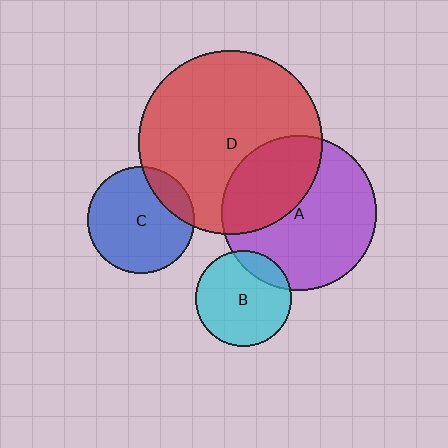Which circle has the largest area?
Circle D (red).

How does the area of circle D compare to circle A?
Approximately 1.4 times.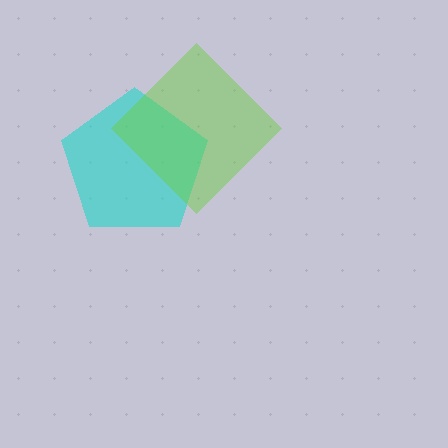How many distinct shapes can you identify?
There are 2 distinct shapes: a cyan pentagon, a lime diamond.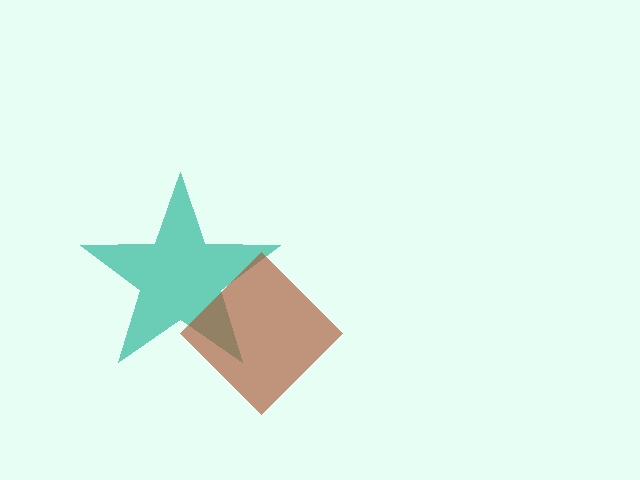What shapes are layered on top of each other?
The layered shapes are: a teal star, a brown diamond.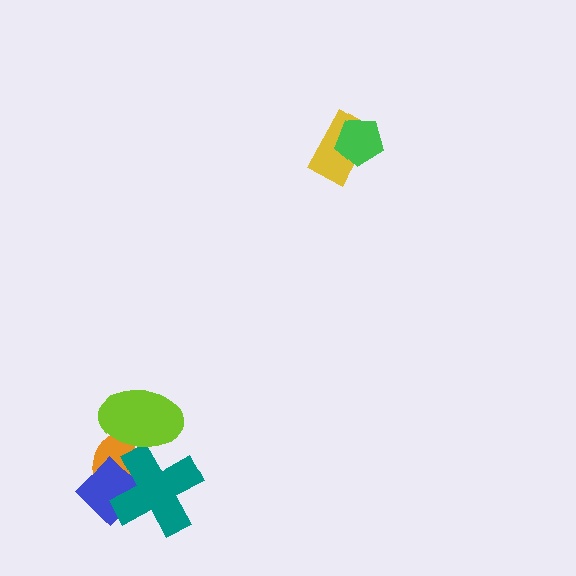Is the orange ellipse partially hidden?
Yes, it is partially covered by another shape.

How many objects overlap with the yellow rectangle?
1 object overlaps with the yellow rectangle.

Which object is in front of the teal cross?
The lime ellipse is in front of the teal cross.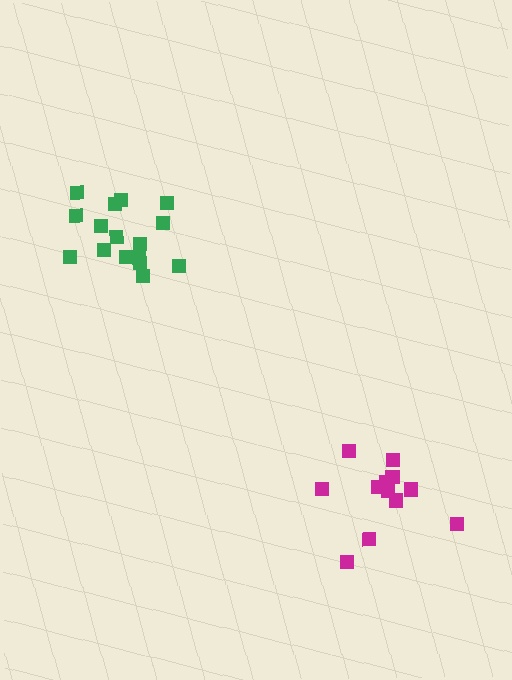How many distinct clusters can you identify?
There are 2 distinct clusters.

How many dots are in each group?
Group 1: 16 dots, Group 2: 12 dots (28 total).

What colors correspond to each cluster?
The clusters are colored: green, magenta.